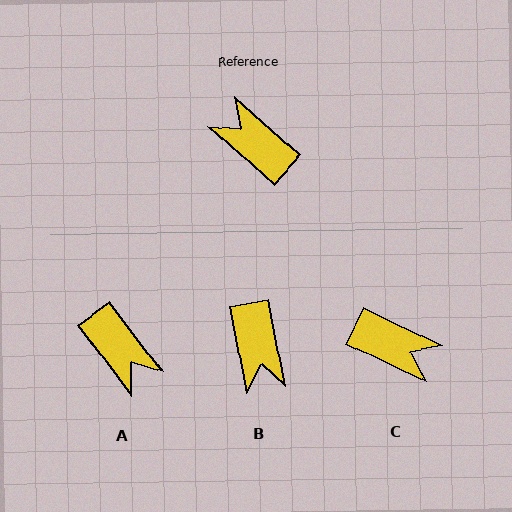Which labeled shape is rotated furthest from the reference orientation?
A, about 169 degrees away.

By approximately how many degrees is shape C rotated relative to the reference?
Approximately 164 degrees clockwise.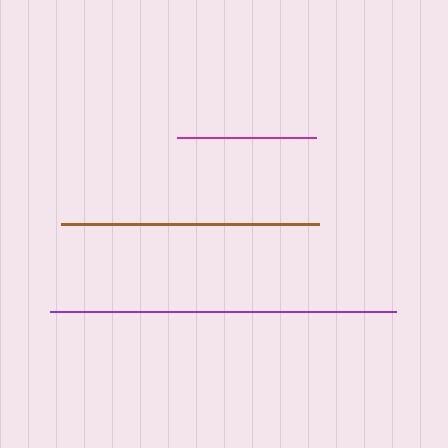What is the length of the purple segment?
The purple segment is approximately 346 pixels long.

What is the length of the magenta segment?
The magenta segment is approximately 139 pixels long.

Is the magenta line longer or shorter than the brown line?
The brown line is longer than the magenta line.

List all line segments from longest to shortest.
From longest to shortest: purple, brown, magenta.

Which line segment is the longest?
The purple line is the longest at approximately 346 pixels.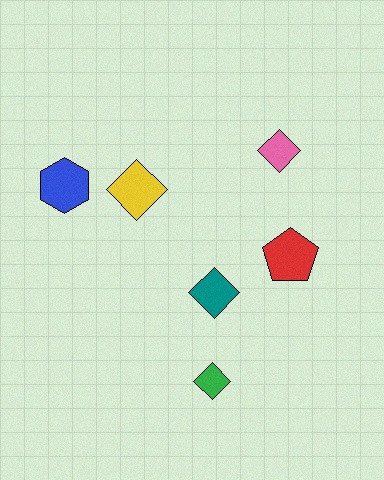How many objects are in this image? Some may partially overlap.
There are 6 objects.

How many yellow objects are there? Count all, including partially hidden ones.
There is 1 yellow object.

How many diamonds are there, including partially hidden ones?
There are 4 diamonds.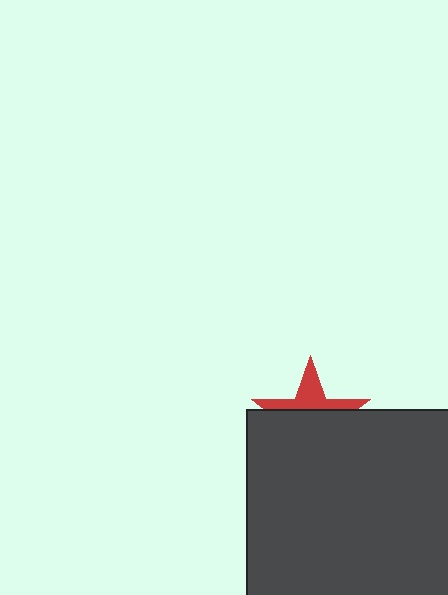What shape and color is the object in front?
The object in front is a dark gray square.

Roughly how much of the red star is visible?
A small part of it is visible (roughly 38%).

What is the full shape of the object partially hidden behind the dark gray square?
The partially hidden object is a red star.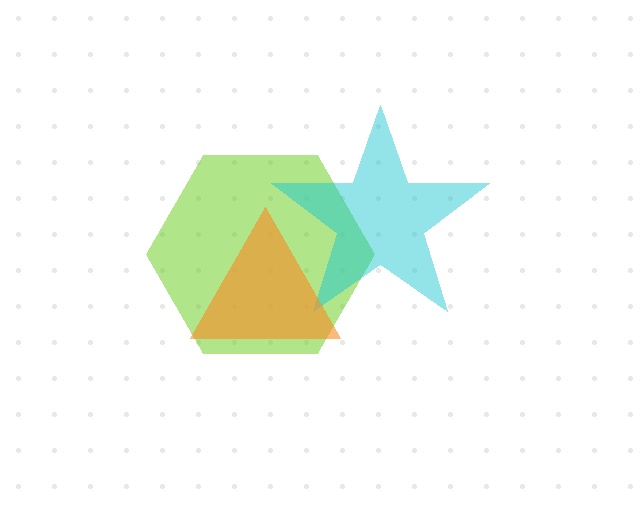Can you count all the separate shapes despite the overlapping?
Yes, there are 3 separate shapes.